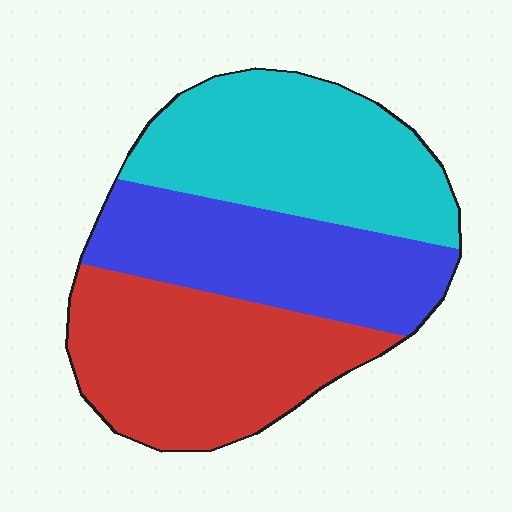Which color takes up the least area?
Blue, at roughly 30%.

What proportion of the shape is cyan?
Cyan takes up about one third (1/3) of the shape.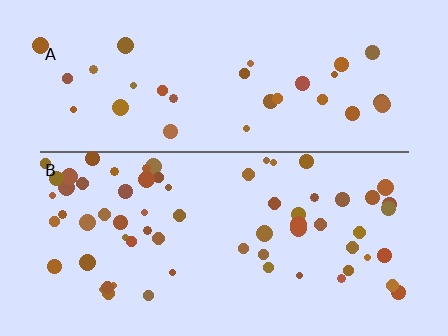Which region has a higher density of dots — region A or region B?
B (the bottom).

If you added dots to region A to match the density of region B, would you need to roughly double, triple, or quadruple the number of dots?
Approximately double.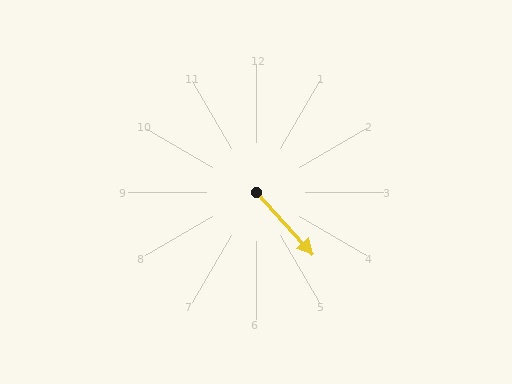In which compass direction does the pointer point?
Southeast.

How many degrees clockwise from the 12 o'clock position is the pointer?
Approximately 138 degrees.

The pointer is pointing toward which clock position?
Roughly 5 o'clock.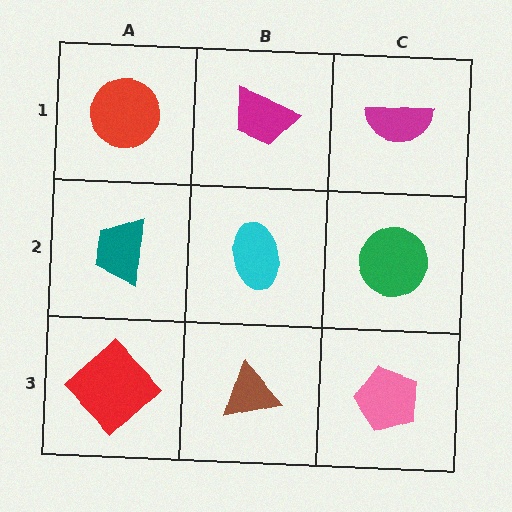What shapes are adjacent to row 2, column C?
A magenta semicircle (row 1, column C), a pink pentagon (row 3, column C), a cyan ellipse (row 2, column B).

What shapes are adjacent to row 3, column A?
A teal trapezoid (row 2, column A), a brown triangle (row 3, column B).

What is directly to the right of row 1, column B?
A magenta semicircle.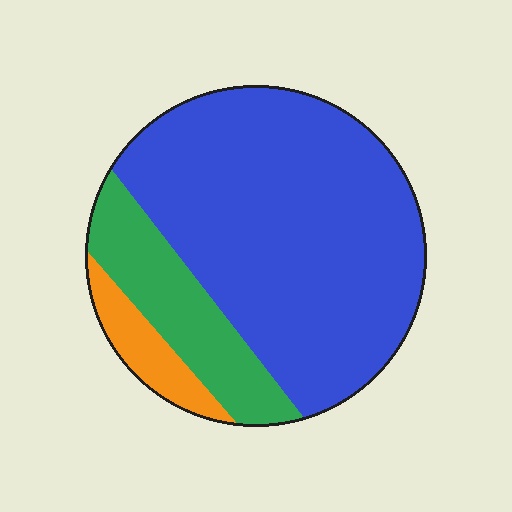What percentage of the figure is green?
Green covers roughly 20% of the figure.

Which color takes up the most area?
Blue, at roughly 70%.